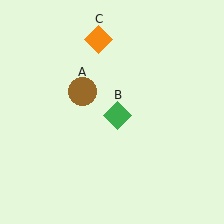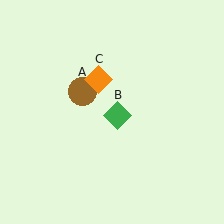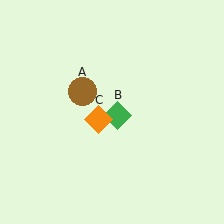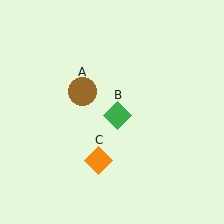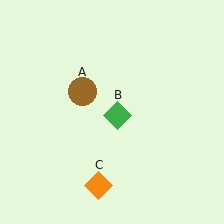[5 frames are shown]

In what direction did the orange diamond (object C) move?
The orange diamond (object C) moved down.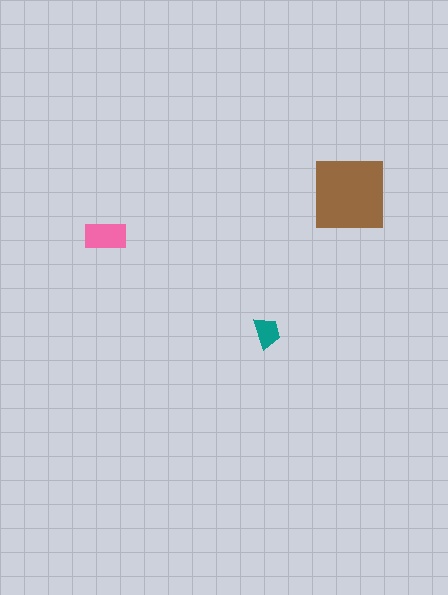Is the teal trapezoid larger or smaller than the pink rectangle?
Smaller.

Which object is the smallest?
The teal trapezoid.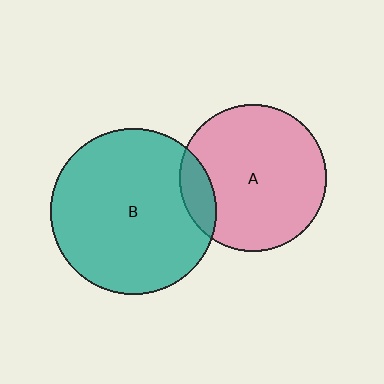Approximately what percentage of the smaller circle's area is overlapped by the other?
Approximately 10%.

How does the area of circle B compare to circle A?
Approximately 1.3 times.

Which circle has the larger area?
Circle B (teal).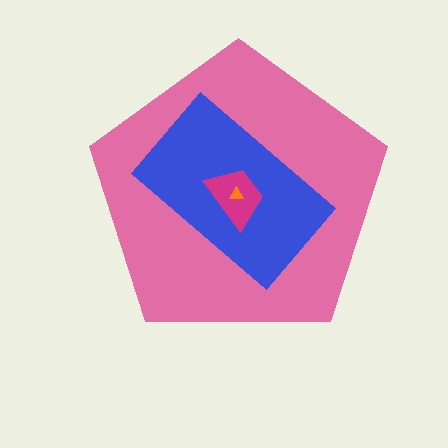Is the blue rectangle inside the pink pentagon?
Yes.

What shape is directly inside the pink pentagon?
The blue rectangle.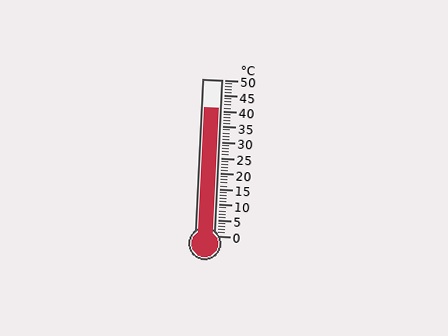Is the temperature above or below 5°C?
The temperature is above 5°C.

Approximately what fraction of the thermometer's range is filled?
The thermometer is filled to approximately 80% of its range.